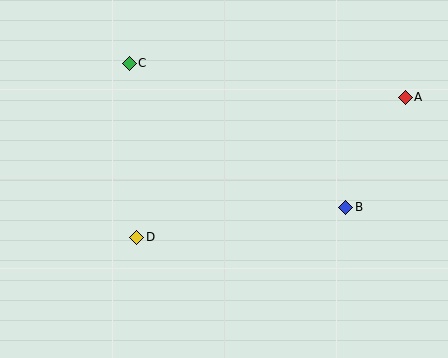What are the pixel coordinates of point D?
Point D is at (137, 237).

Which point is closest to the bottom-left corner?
Point D is closest to the bottom-left corner.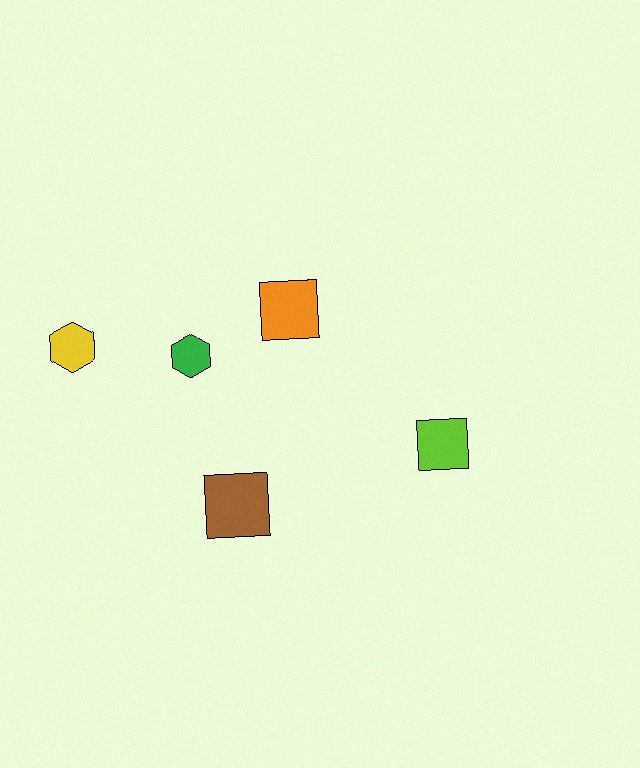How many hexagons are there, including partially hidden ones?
There are 2 hexagons.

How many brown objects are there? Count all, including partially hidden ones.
There is 1 brown object.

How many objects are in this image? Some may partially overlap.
There are 5 objects.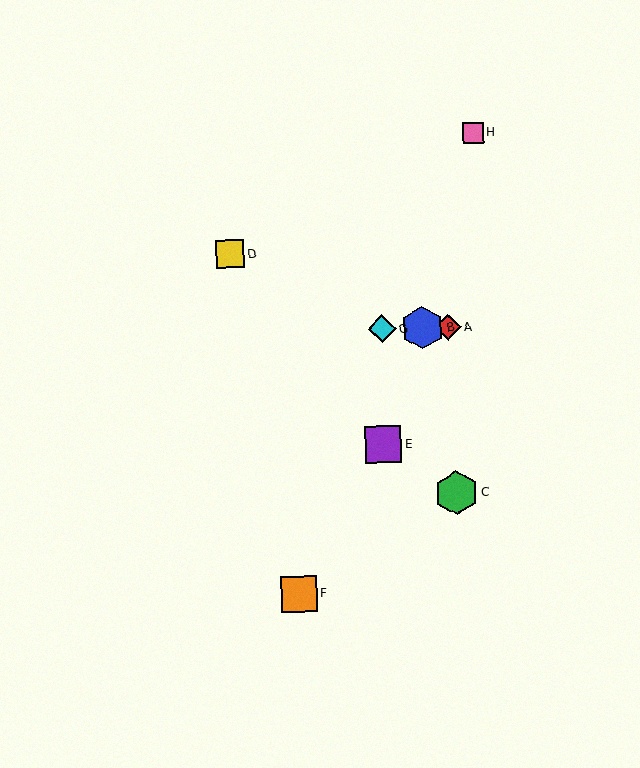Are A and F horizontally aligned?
No, A is at y≈327 and F is at y≈594.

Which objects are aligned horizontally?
Objects A, B, G are aligned horizontally.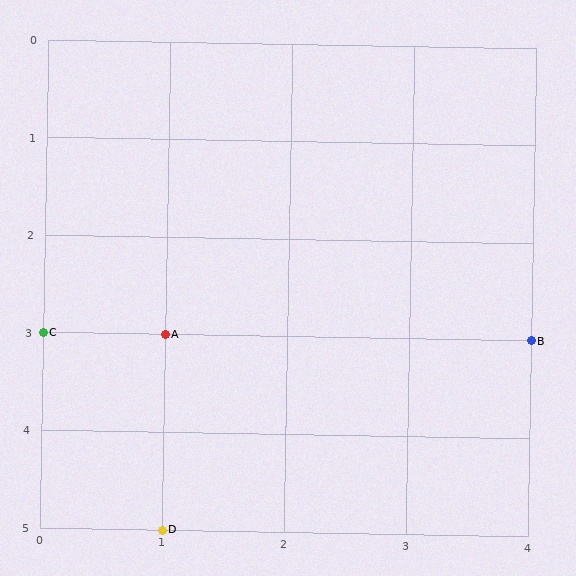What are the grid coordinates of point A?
Point A is at grid coordinates (1, 3).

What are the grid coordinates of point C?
Point C is at grid coordinates (0, 3).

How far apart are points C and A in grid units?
Points C and A are 1 column apart.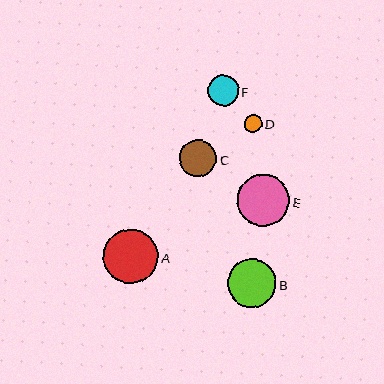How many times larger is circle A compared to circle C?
Circle A is approximately 1.5 times the size of circle C.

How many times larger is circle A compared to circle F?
Circle A is approximately 1.8 times the size of circle F.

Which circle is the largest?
Circle A is the largest with a size of approximately 55 pixels.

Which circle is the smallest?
Circle D is the smallest with a size of approximately 18 pixels.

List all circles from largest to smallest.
From largest to smallest: A, E, B, C, F, D.